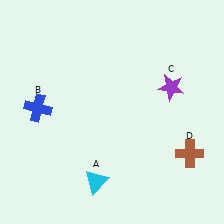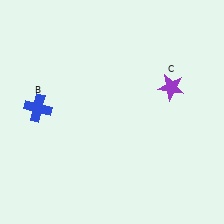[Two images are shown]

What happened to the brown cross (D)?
The brown cross (D) was removed in Image 2. It was in the bottom-right area of Image 1.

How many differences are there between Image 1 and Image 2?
There are 2 differences between the two images.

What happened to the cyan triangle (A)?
The cyan triangle (A) was removed in Image 2. It was in the bottom-left area of Image 1.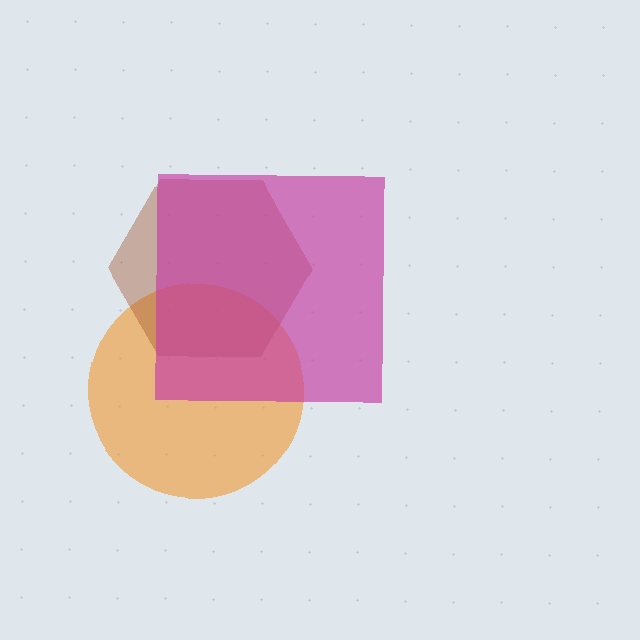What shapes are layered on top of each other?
The layered shapes are: an orange circle, a brown hexagon, a magenta square.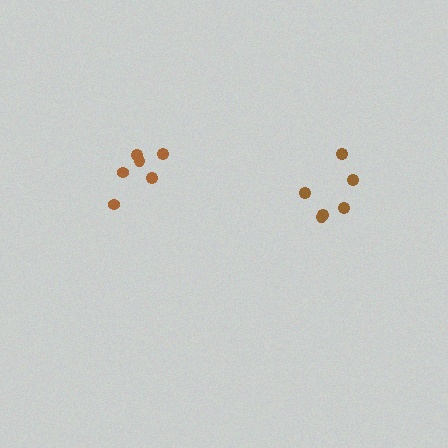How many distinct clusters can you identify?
There are 2 distinct clusters.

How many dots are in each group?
Group 1: 6 dots, Group 2: 6 dots (12 total).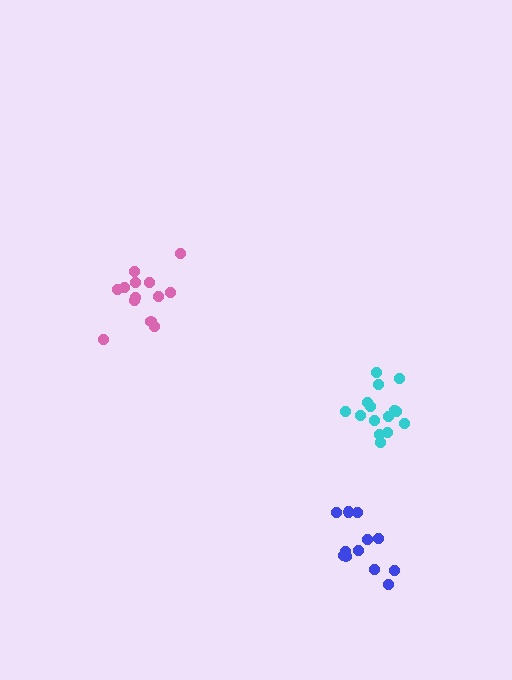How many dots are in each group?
Group 1: 13 dots, Group 2: 12 dots, Group 3: 15 dots (40 total).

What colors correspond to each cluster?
The clusters are colored: pink, blue, cyan.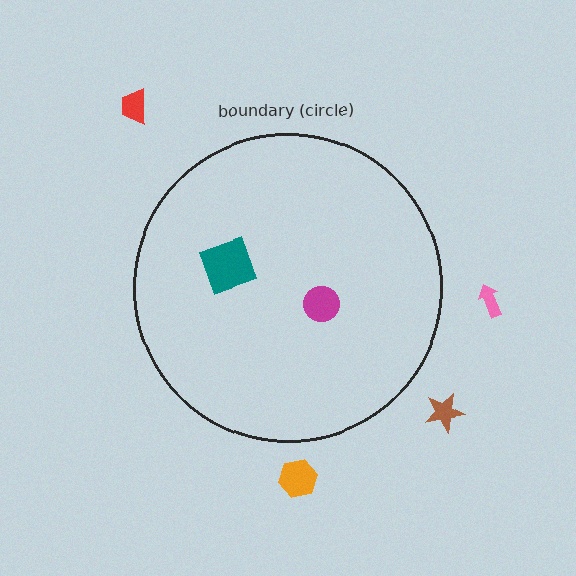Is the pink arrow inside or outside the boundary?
Outside.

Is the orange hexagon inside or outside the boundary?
Outside.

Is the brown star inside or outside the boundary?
Outside.